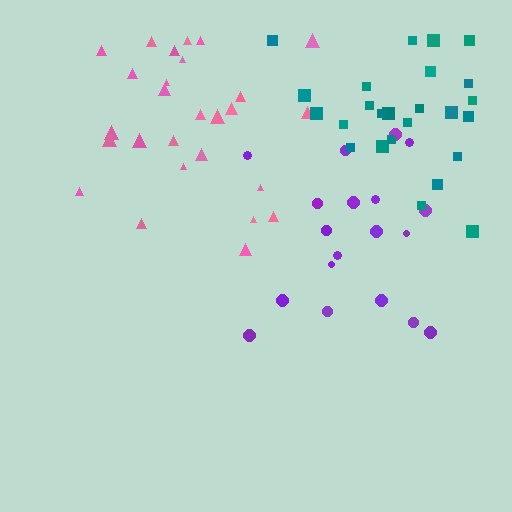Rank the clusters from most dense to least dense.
teal, pink, purple.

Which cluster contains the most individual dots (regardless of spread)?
Pink (27).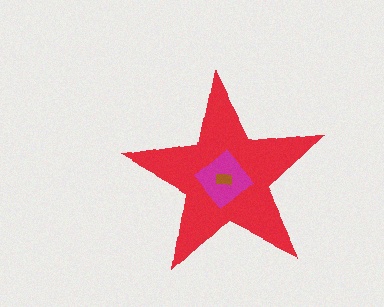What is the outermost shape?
The red star.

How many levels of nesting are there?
3.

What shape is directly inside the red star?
The magenta diamond.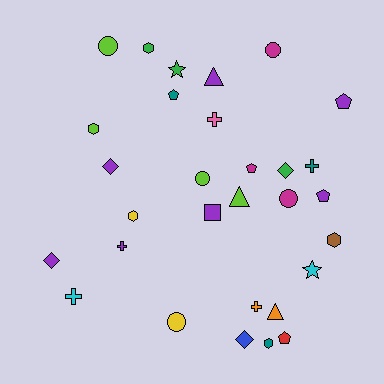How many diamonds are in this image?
There are 4 diamonds.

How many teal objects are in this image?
There are 3 teal objects.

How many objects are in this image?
There are 30 objects.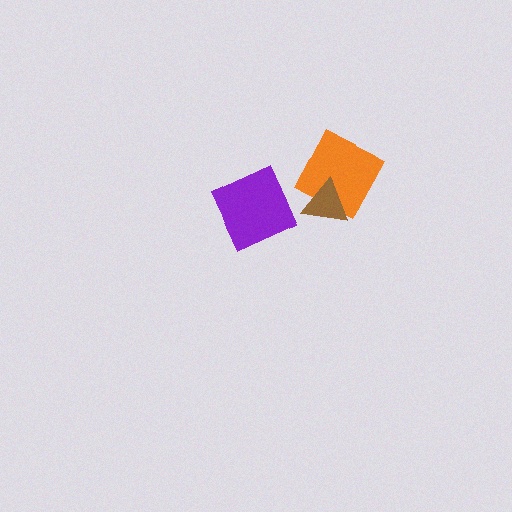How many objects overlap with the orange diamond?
1 object overlaps with the orange diamond.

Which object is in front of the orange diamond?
The brown triangle is in front of the orange diamond.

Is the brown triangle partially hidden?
No, no other shape covers it.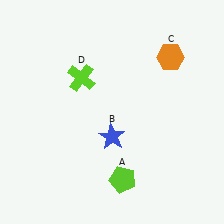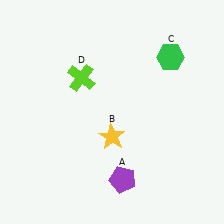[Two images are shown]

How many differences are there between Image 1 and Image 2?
There are 3 differences between the two images.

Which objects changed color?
A changed from lime to purple. B changed from blue to yellow. C changed from orange to green.